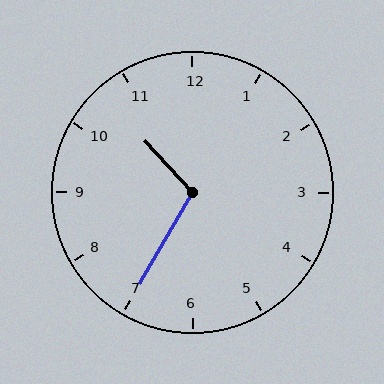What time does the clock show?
10:35.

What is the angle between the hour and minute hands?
Approximately 108 degrees.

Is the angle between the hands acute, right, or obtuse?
It is obtuse.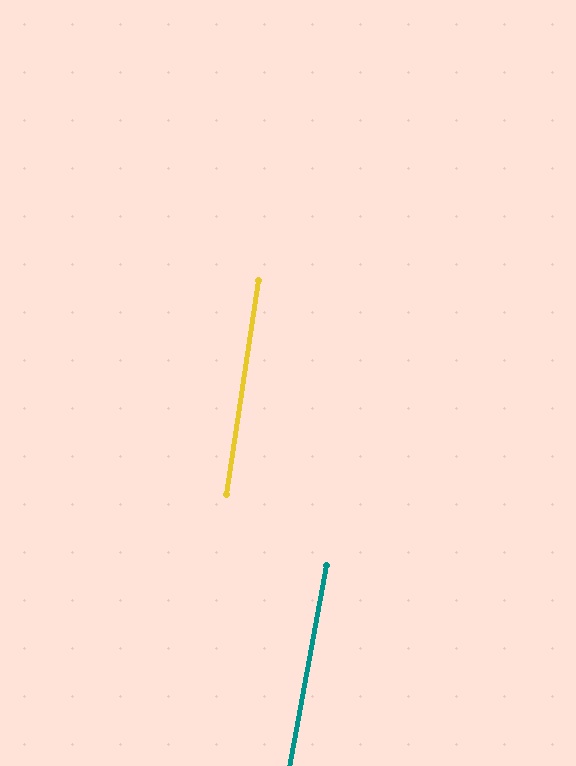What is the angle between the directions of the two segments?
Approximately 2 degrees.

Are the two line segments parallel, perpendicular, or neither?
Parallel — their directions differ by only 1.7°.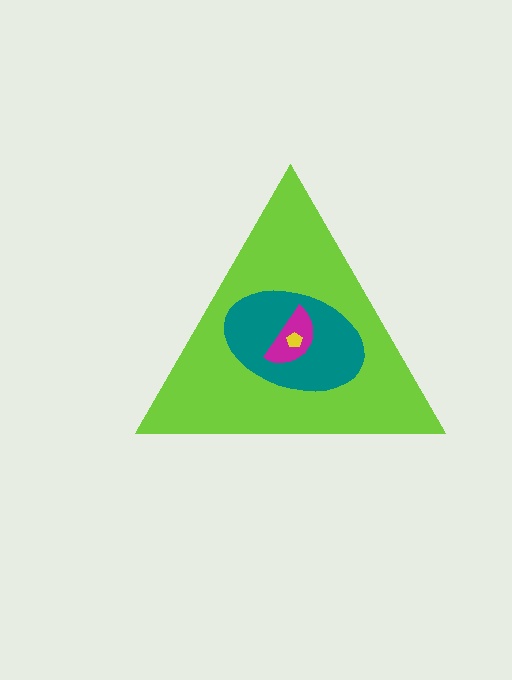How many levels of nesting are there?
4.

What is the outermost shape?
The lime triangle.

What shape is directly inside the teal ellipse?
The magenta semicircle.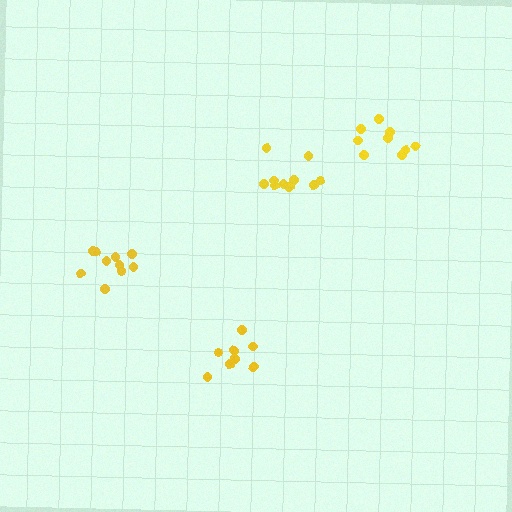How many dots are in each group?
Group 1: 9 dots, Group 2: 8 dots, Group 3: 11 dots, Group 4: 10 dots (38 total).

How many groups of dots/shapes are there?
There are 4 groups.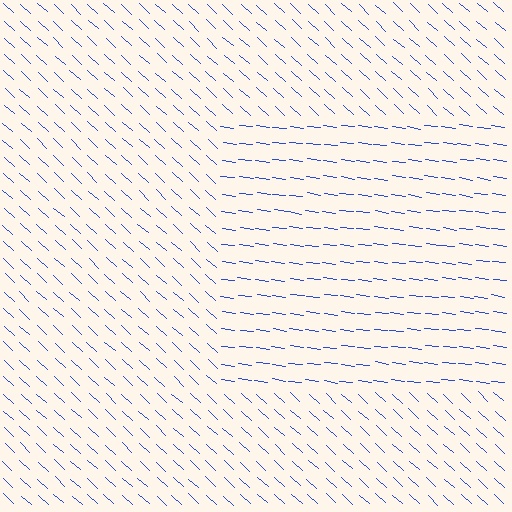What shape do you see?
I see a rectangle.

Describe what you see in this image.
The image is filled with small blue line segments. A rectangle region in the image has lines oriented differently from the surrounding lines, creating a visible texture boundary.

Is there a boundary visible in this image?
Yes, there is a texture boundary formed by a change in line orientation.